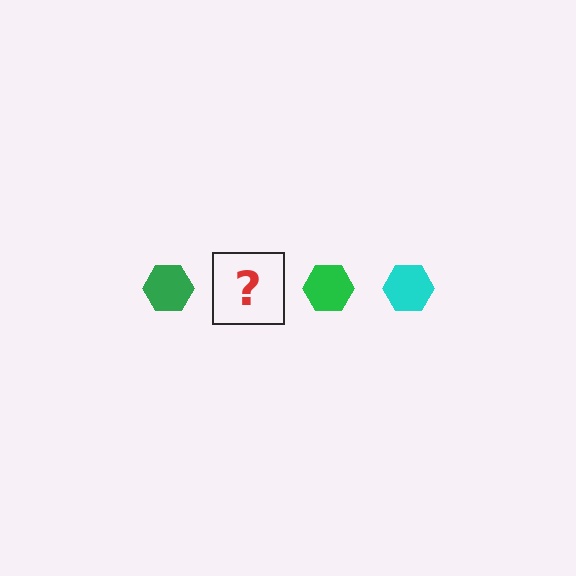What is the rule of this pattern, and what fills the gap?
The rule is that the pattern cycles through green, cyan hexagons. The gap should be filled with a cyan hexagon.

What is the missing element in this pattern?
The missing element is a cyan hexagon.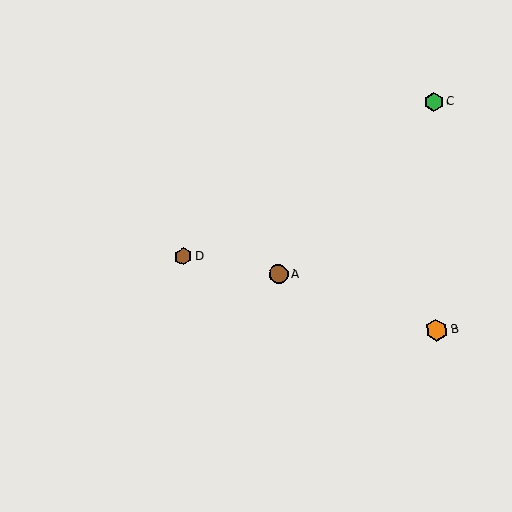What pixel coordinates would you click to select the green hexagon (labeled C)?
Click at (434, 102) to select the green hexagon C.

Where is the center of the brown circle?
The center of the brown circle is at (279, 274).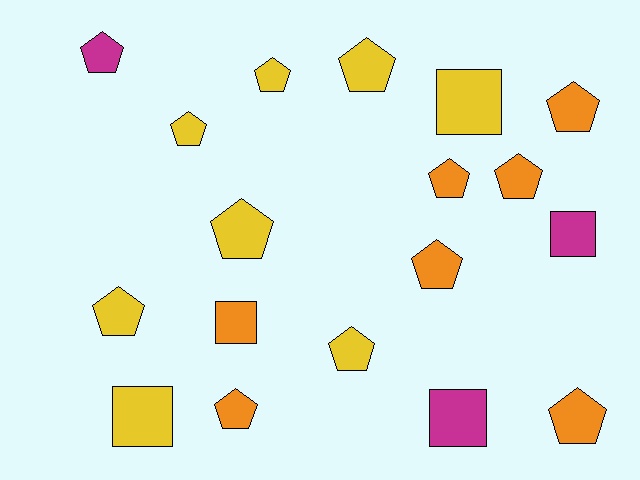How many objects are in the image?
There are 18 objects.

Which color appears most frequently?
Yellow, with 8 objects.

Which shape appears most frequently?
Pentagon, with 13 objects.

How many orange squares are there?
There is 1 orange square.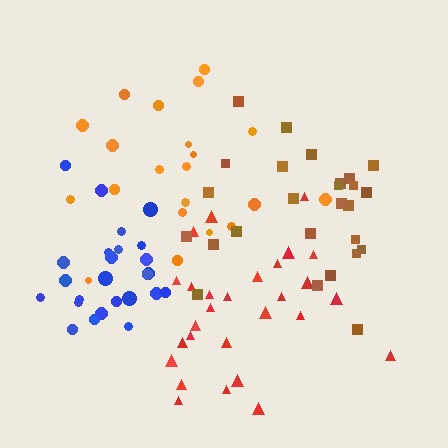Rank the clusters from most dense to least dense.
blue, red, brown, orange.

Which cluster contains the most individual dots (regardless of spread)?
Red (28).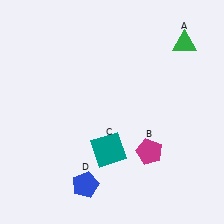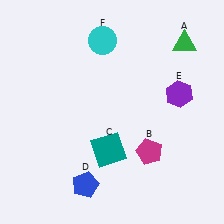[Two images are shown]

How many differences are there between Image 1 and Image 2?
There are 2 differences between the two images.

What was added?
A purple hexagon (E), a cyan circle (F) were added in Image 2.